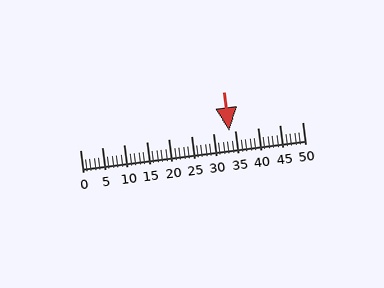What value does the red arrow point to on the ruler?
The red arrow points to approximately 34.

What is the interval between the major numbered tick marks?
The major tick marks are spaced 5 units apart.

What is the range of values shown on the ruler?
The ruler shows values from 0 to 50.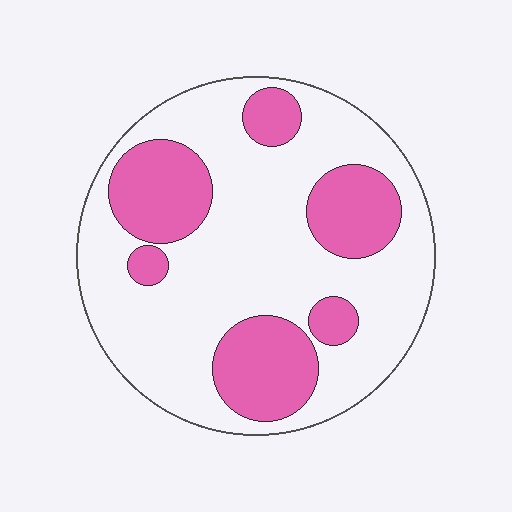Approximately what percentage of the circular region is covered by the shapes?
Approximately 30%.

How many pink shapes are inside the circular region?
6.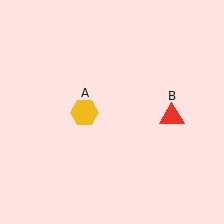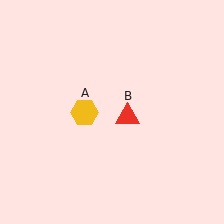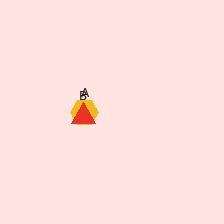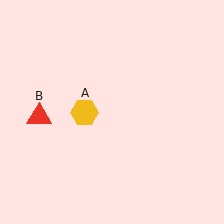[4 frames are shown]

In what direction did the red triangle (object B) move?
The red triangle (object B) moved left.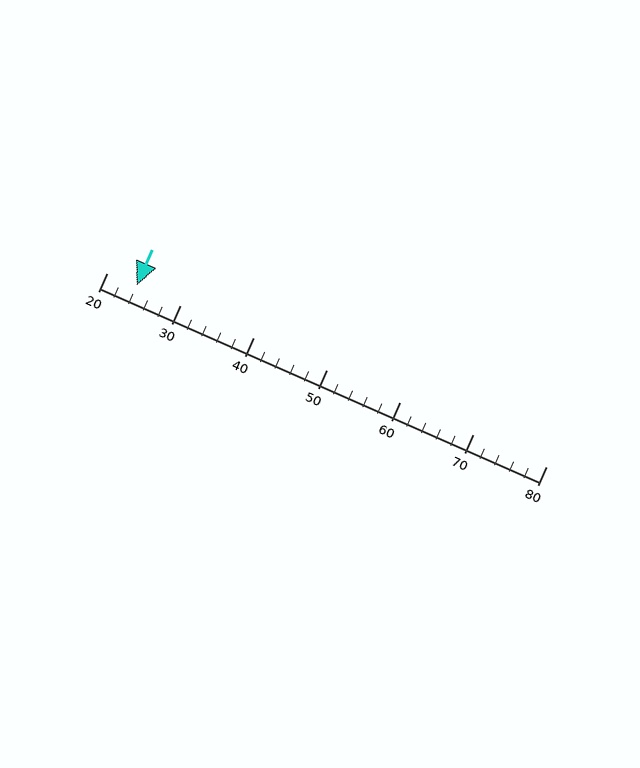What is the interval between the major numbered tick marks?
The major tick marks are spaced 10 units apart.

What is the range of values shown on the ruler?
The ruler shows values from 20 to 80.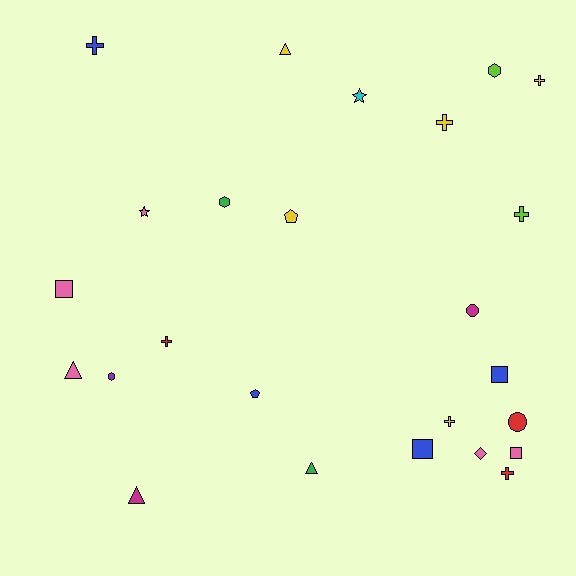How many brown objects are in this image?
There are no brown objects.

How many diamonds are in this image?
There is 1 diamond.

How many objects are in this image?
There are 25 objects.